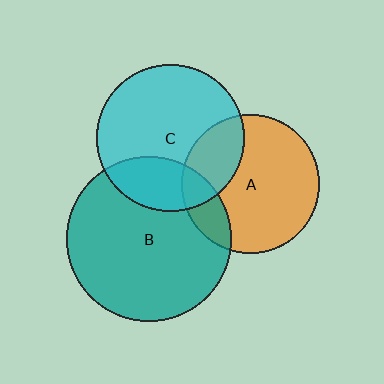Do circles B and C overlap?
Yes.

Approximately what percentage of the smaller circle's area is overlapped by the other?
Approximately 25%.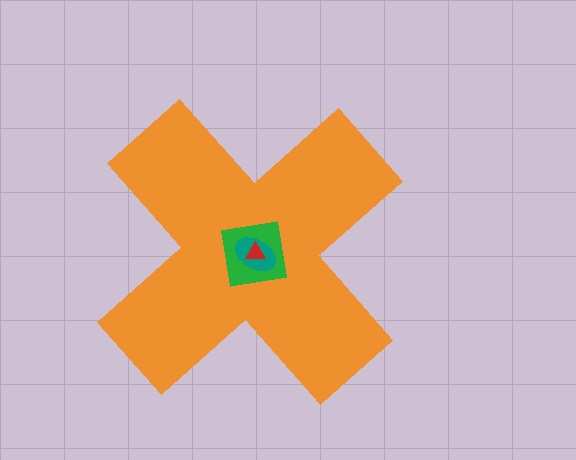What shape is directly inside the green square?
The teal ellipse.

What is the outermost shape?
The orange cross.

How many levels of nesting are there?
4.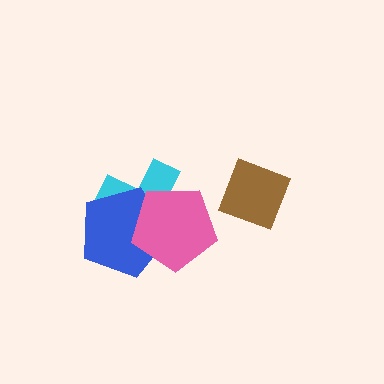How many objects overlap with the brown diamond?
0 objects overlap with the brown diamond.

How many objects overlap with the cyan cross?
2 objects overlap with the cyan cross.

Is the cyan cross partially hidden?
Yes, it is partially covered by another shape.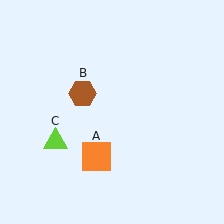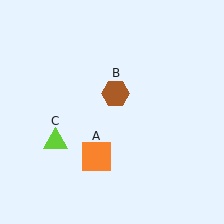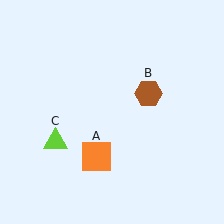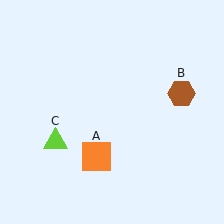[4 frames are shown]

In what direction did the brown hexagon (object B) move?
The brown hexagon (object B) moved right.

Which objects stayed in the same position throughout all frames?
Orange square (object A) and lime triangle (object C) remained stationary.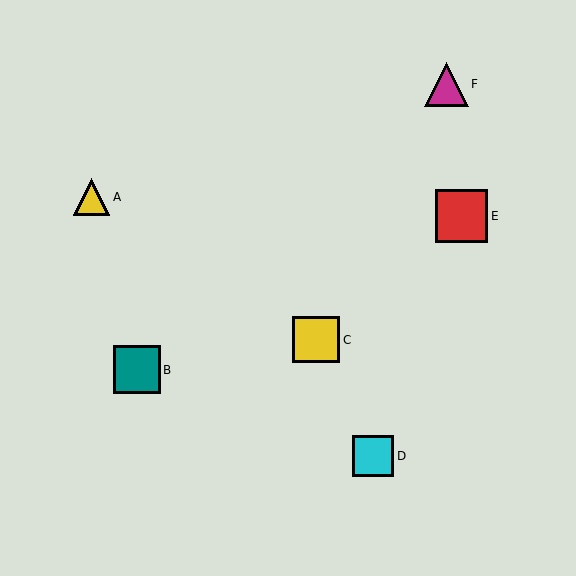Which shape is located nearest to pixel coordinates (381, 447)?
The cyan square (labeled D) at (373, 456) is nearest to that location.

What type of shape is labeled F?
Shape F is a magenta triangle.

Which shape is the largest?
The red square (labeled E) is the largest.